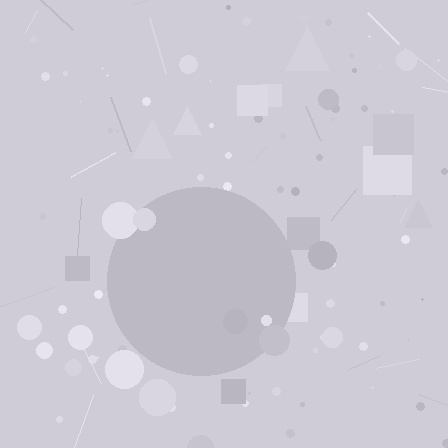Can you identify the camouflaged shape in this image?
The camouflaged shape is a circle.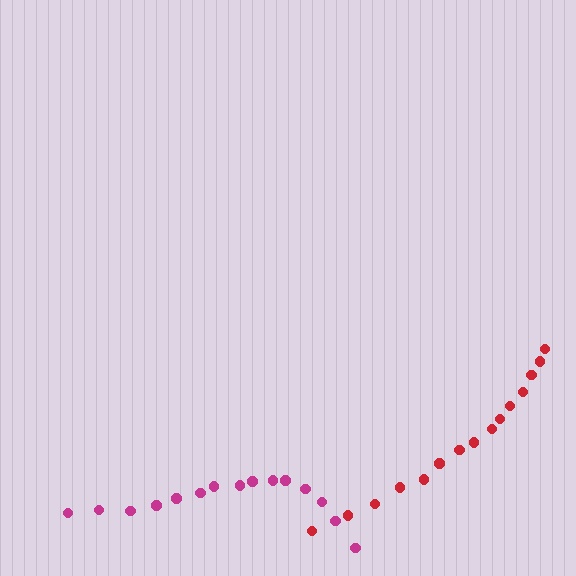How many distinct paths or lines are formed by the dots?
There are 2 distinct paths.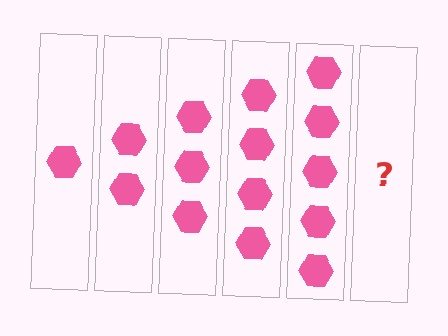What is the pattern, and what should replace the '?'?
The pattern is that each step adds one more hexagon. The '?' should be 6 hexagons.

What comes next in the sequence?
The next element should be 6 hexagons.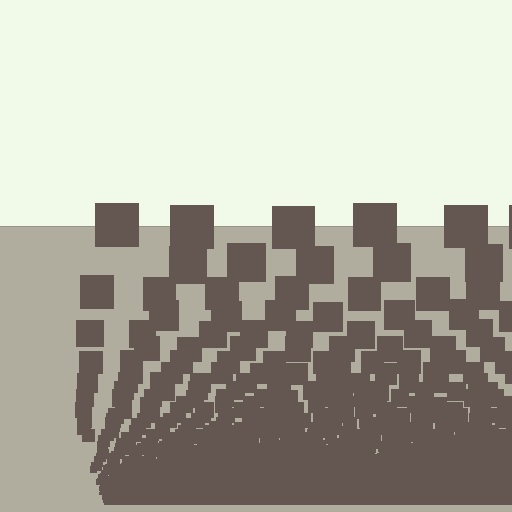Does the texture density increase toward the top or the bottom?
Density increases toward the bottom.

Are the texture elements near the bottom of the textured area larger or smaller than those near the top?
Smaller. The gradient is inverted — elements near the bottom are smaller and denser.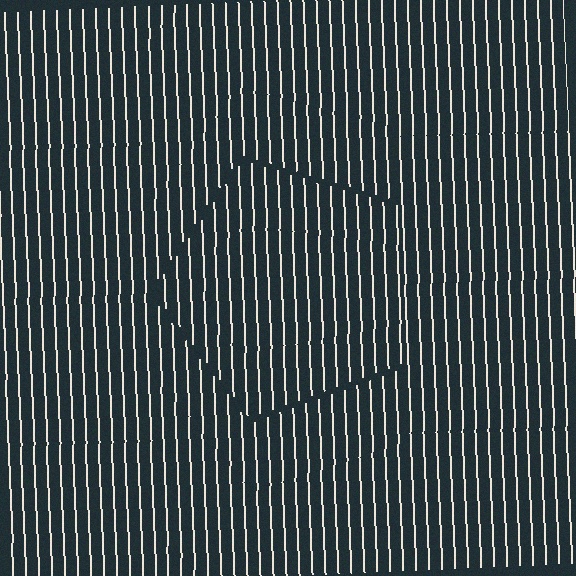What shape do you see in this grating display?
An illusory pentagon. The interior of the shape contains the same grating, shifted by half a period — the contour is defined by the phase discontinuity where line-ends from the inner and outer gratings abut.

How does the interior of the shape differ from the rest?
The interior of the shape contains the same grating, shifted by half a period — the contour is defined by the phase discontinuity where line-ends from the inner and outer gratings abut.